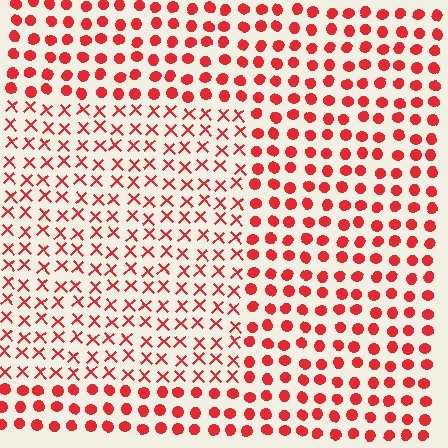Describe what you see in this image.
The image is filled with small red elements arranged in a uniform grid. A rectangle-shaped region contains X marks, while the surrounding area contains circles. The boundary is defined purely by the change in element shape.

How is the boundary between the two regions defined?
The boundary is defined by a change in element shape: X marks inside vs. circles outside. All elements share the same color and spacing.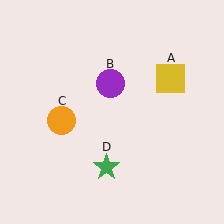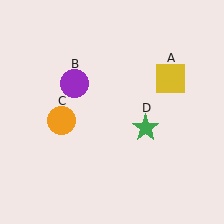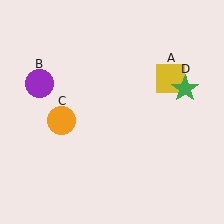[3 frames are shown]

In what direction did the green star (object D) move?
The green star (object D) moved up and to the right.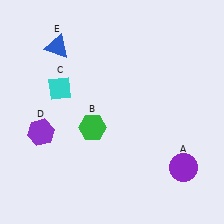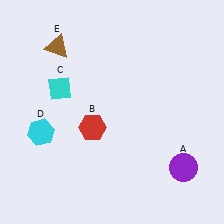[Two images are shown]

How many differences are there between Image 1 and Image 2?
There are 3 differences between the two images.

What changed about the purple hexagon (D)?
In Image 1, D is purple. In Image 2, it changed to cyan.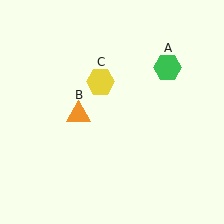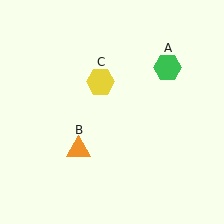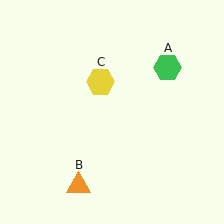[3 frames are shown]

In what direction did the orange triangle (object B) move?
The orange triangle (object B) moved down.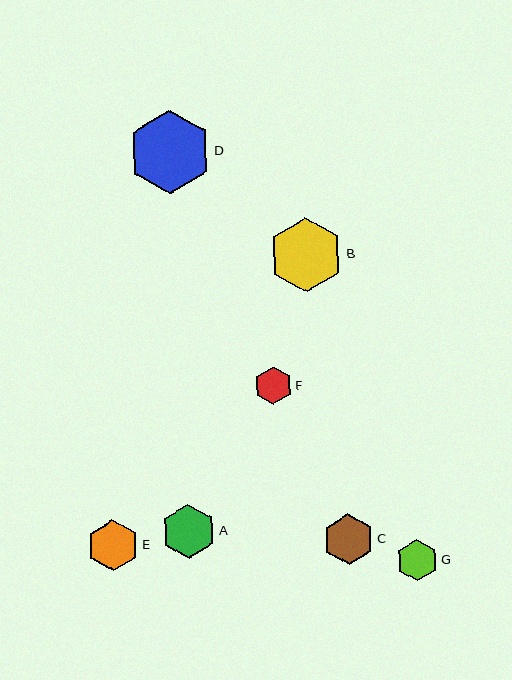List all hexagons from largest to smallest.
From largest to smallest: D, B, A, E, C, G, F.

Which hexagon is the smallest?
Hexagon F is the smallest with a size of approximately 38 pixels.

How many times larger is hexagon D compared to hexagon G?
Hexagon D is approximately 2.0 times the size of hexagon G.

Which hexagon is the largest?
Hexagon D is the largest with a size of approximately 83 pixels.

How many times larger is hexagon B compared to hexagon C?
Hexagon B is approximately 1.5 times the size of hexagon C.